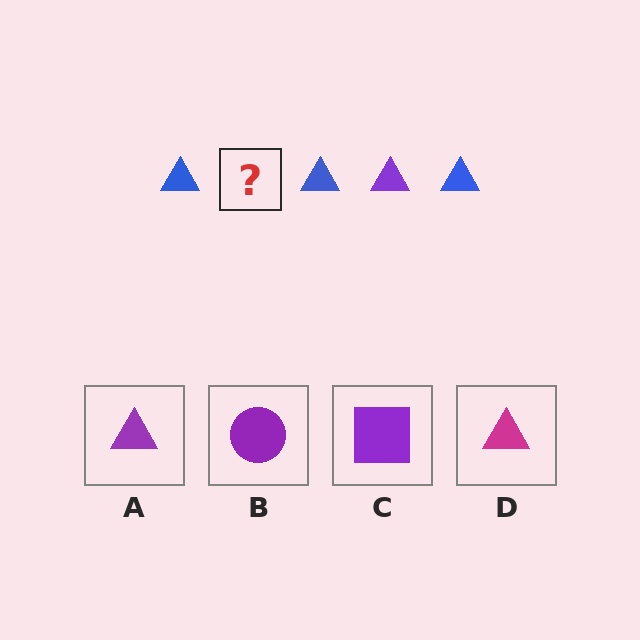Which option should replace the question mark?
Option A.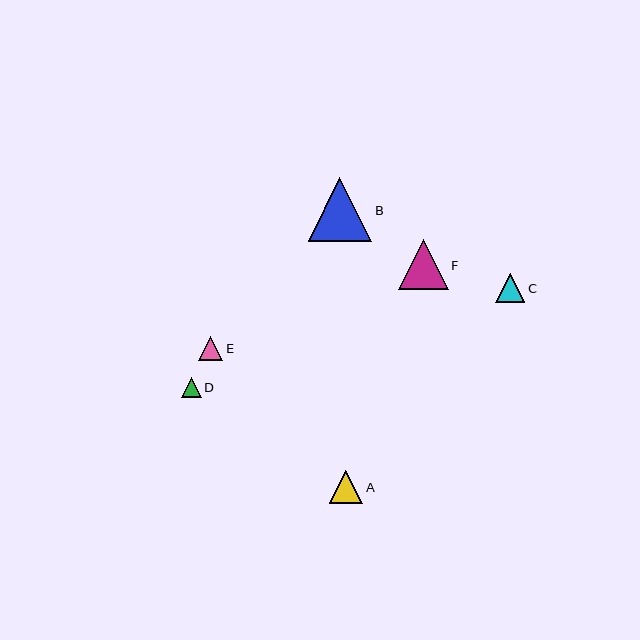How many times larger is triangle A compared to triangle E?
Triangle A is approximately 1.4 times the size of triangle E.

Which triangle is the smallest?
Triangle D is the smallest with a size of approximately 20 pixels.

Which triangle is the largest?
Triangle B is the largest with a size of approximately 64 pixels.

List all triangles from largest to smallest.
From largest to smallest: B, F, A, C, E, D.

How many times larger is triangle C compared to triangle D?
Triangle C is approximately 1.5 times the size of triangle D.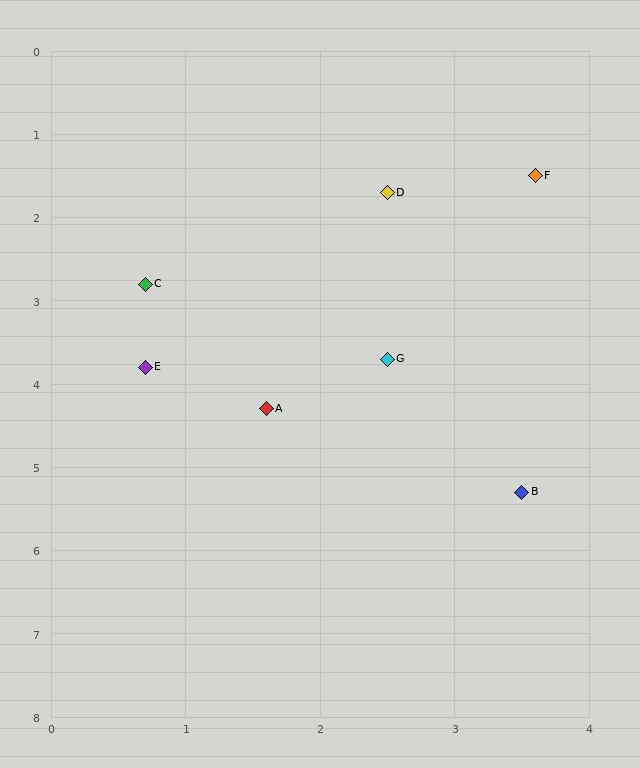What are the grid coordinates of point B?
Point B is at approximately (3.5, 5.3).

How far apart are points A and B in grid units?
Points A and B are about 2.1 grid units apart.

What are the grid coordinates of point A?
Point A is at approximately (1.6, 4.3).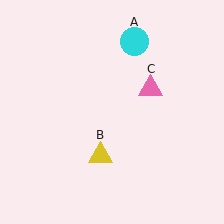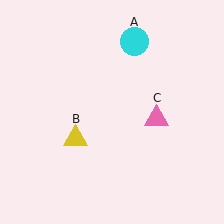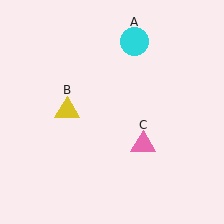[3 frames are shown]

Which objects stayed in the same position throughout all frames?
Cyan circle (object A) remained stationary.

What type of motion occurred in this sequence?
The yellow triangle (object B), pink triangle (object C) rotated clockwise around the center of the scene.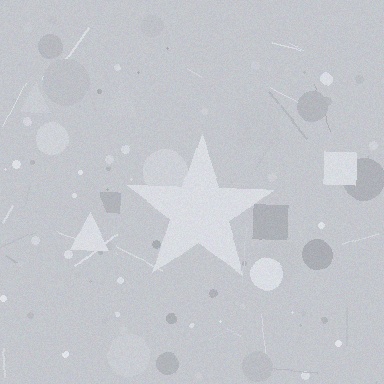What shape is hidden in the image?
A star is hidden in the image.